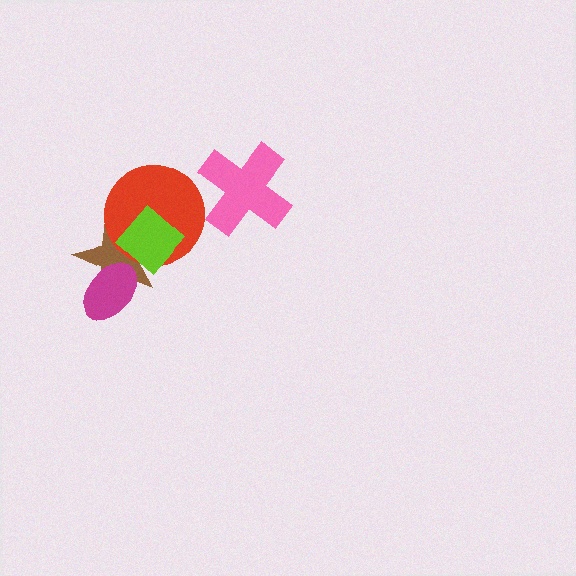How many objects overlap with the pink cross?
0 objects overlap with the pink cross.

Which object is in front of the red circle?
The lime diamond is in front of the red circle.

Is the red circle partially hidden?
Yes, it is partially covered by another shape.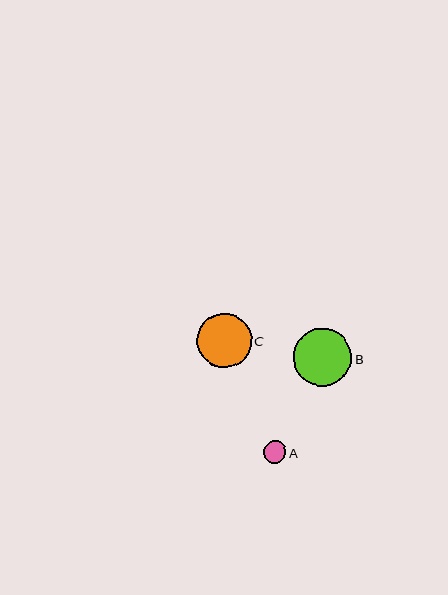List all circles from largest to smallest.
From largest to smallest: B, C, A.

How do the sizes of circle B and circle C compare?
Circle B and circle C are approximately the same size.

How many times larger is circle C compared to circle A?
Circle C is approximately 2.4 times the size of circle A.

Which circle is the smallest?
Circle A is the smallest with a size of approximately 23 pixels.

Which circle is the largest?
Circle B is the largest with a size of approximately 58 pixels.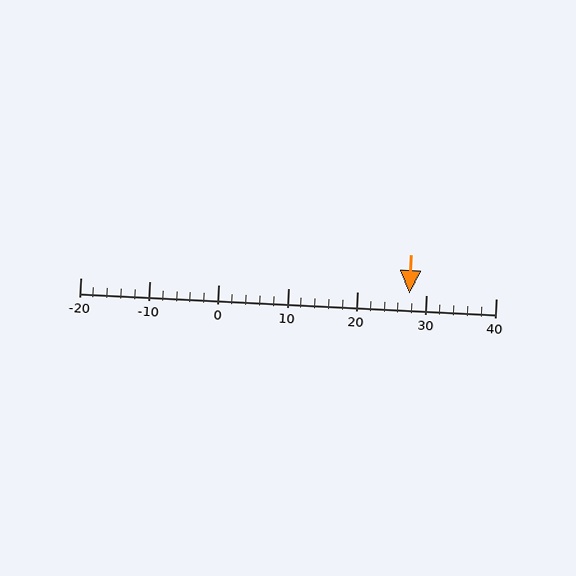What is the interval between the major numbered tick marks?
The major tick marks are spaced 10 units apart.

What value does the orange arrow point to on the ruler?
The orange arrow points to approximately 28.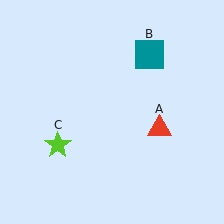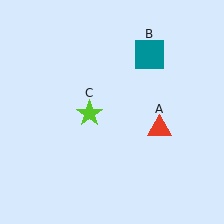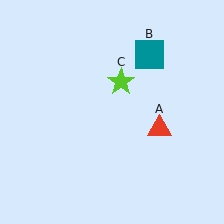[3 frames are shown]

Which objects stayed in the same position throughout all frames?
Red triangle (object A) and teal square (object B) remained stationary.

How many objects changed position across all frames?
1 object changed position: lime star (object C).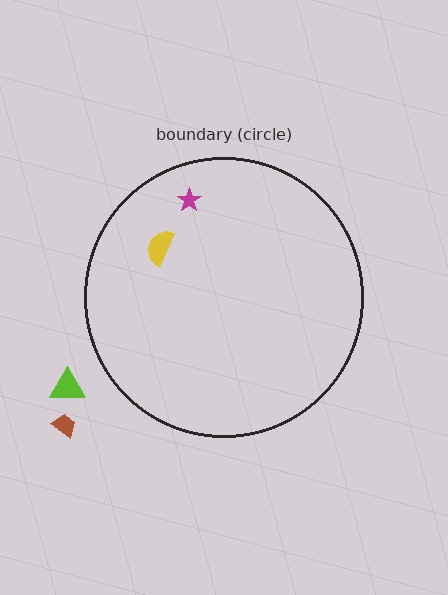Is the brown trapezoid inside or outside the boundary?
Outside.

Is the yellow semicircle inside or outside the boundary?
Inside.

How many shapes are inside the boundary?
2 inside, 2 outside.